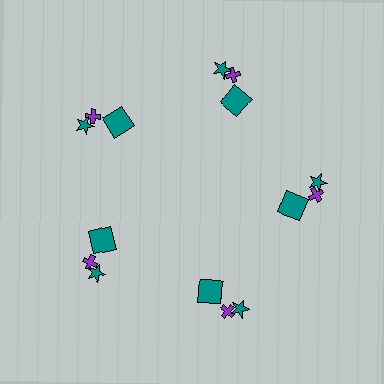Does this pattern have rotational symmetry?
Yes, this pattern has 5-fold rotational symmetry. It looks the same after rotating 72 degrees around the center.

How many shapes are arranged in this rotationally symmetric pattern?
There are 15 shapes, arranged in 5 groups of 3.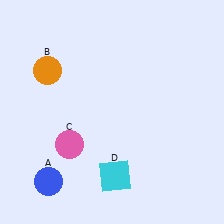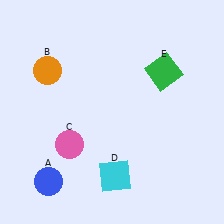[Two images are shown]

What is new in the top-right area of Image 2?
A green square (E) was added in the top-right area of Image 2.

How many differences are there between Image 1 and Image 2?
There is 1 difference between the two images.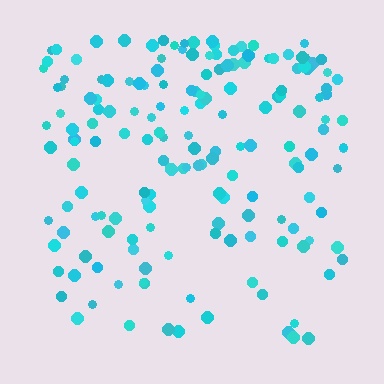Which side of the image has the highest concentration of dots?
The top.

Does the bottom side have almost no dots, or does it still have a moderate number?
Still a moderate number, just noticeably fewer than the top.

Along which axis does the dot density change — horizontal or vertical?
Vertical.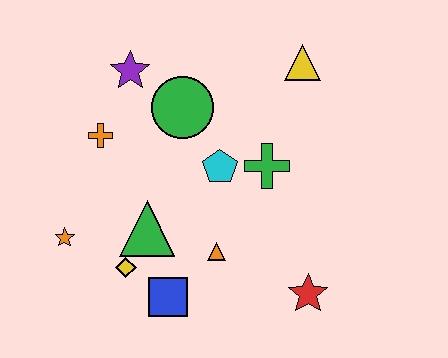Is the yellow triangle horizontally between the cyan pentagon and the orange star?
No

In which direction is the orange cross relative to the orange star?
The orange cross is above the orange star.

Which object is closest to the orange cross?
The purple star is closest to the orange cross.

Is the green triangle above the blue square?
Yes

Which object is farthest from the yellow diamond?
The yellow triangle is farthest from the yellow diamond.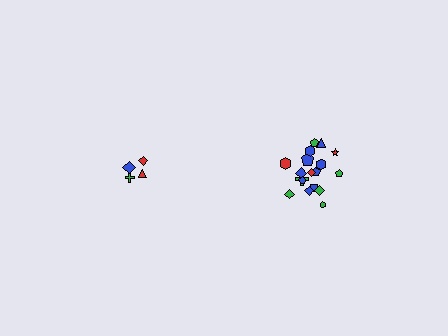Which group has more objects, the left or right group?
The right group.